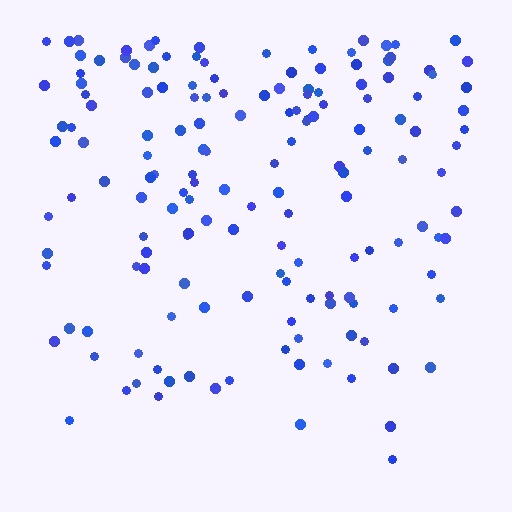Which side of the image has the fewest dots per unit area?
The bottom.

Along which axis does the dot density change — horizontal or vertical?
Vertical.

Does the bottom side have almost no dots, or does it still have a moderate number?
Still a moderate number, just noticeably fewer than the top.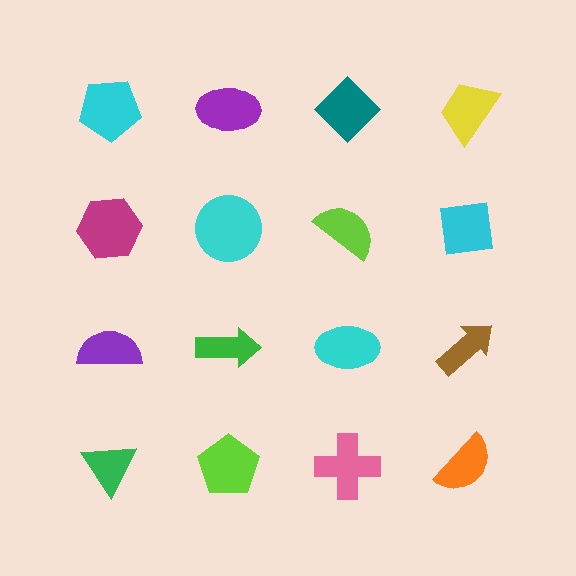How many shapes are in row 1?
4 shapes.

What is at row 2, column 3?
A lime semicircle.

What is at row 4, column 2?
A lime pentagon.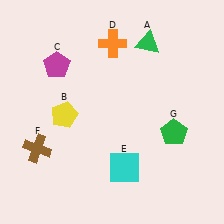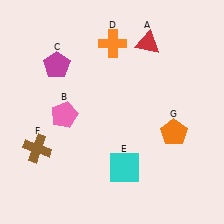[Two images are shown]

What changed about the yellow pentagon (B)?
In Image 1, B is yellow. In Image 2, it changed to pink.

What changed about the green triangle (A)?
In Image 1, A is green. In Image 2, it changed to red.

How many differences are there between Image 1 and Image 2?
There are 3 differences between the two images.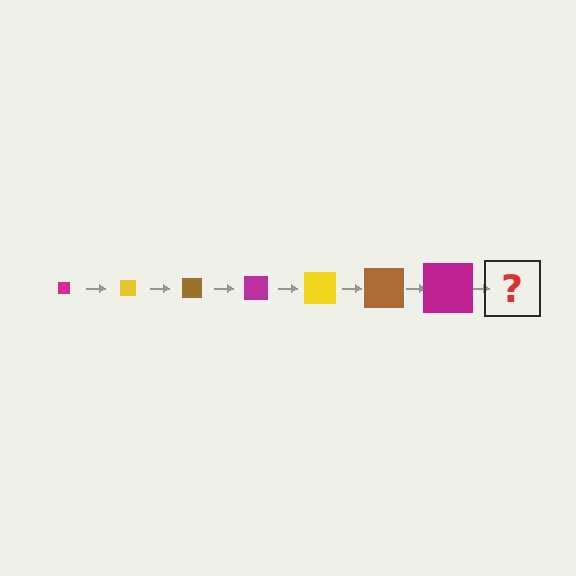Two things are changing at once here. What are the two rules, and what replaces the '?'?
The two rules are that the square grows larger each step and the color cycles through magenta, yellow, and brown. The '?' should be a yellow square, larger than the previous one.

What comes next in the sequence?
The next element should be a yellow square, larger than the previous one.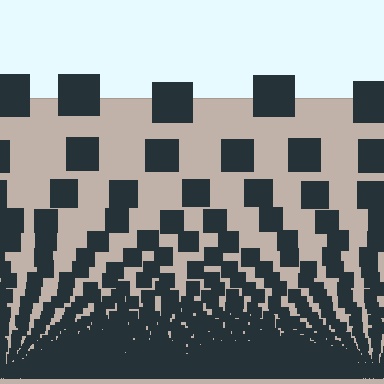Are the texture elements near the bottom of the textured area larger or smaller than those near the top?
Smaller. The gradient is inverted — elements near the bottom are smaller and denser.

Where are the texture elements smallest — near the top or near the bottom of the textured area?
Near the bottom.